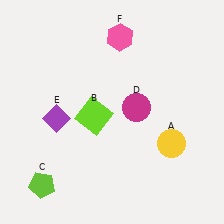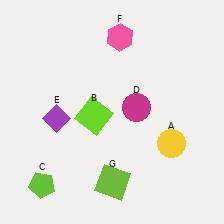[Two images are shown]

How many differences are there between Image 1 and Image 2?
There is 1 difference between the two images.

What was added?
A lime square (G) was added in Image 2.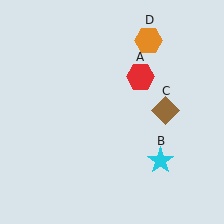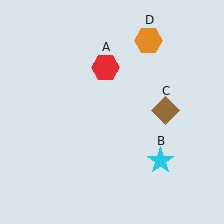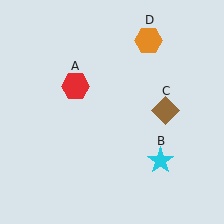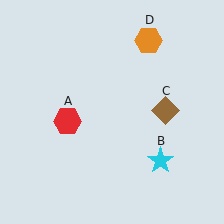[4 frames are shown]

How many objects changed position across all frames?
1 object changed position: red hexagon (object A).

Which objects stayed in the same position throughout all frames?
Cyan star (object B) and brown diamond (object C) and orange hexagon (object D) remained stationary.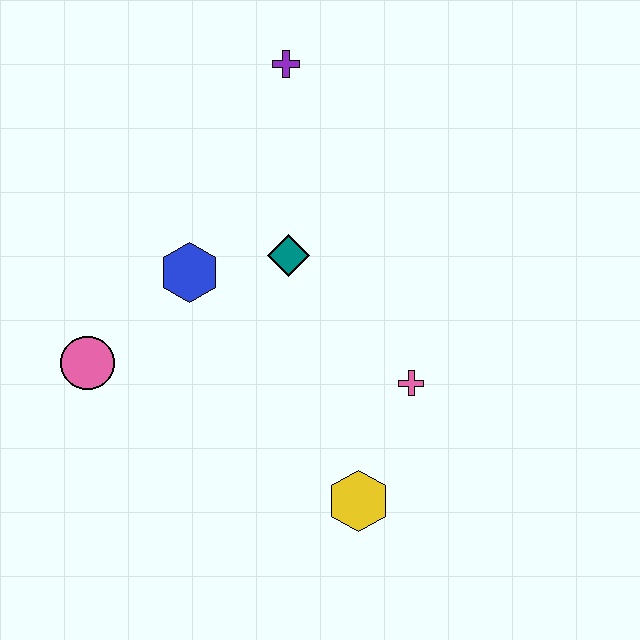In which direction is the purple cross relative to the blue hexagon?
The purple cross is above the blue hexagon.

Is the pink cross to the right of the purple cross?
Yes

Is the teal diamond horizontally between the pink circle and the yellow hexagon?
Yes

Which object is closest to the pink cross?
The yellow hexagon is closest to the pink cross.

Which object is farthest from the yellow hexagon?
The purple cross is farthest from the yellow hexagon.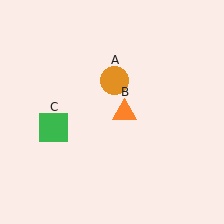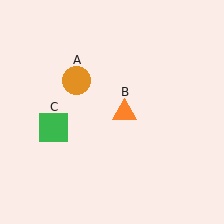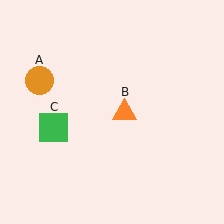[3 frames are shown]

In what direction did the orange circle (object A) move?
The orange circle (object A) moved left.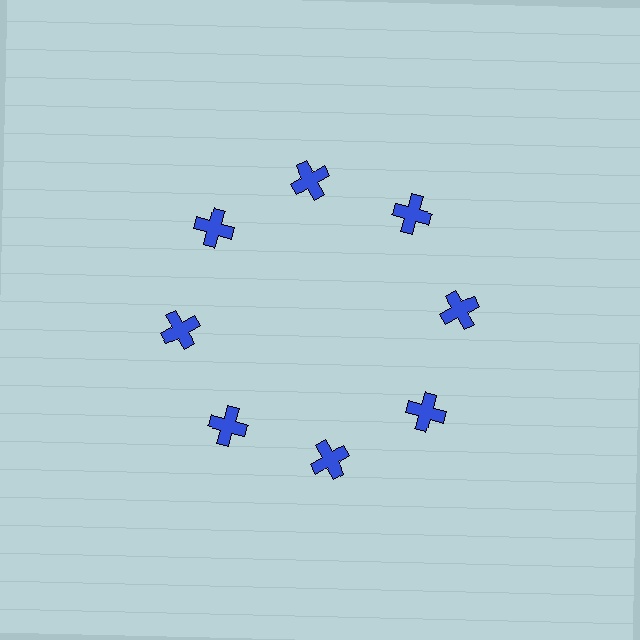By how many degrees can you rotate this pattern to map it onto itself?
The pattern maps onto itself every 45 degrees of rotation.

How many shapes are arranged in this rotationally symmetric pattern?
There are 8 shapes, arranged in 8 groups of 1.